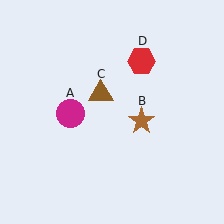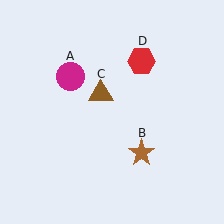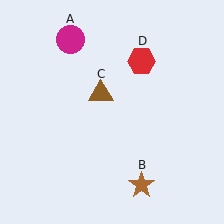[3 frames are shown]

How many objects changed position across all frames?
2 objects changed position: magenta circle (object A), brown star (object B).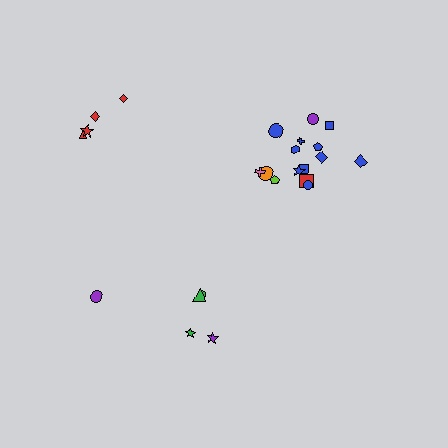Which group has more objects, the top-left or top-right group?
The top-right group.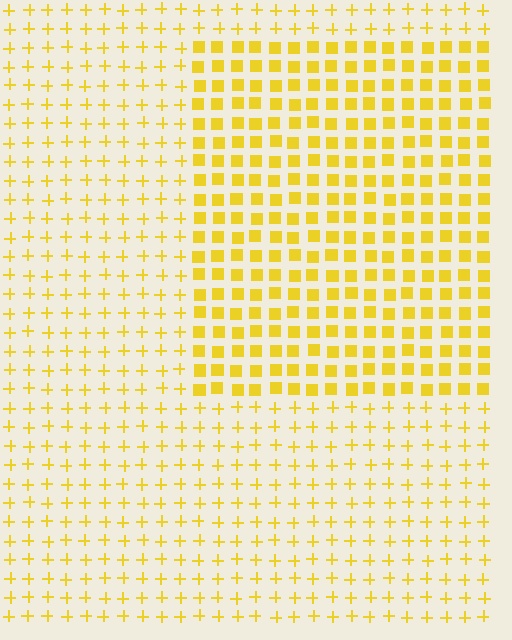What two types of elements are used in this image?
The image uses squares inside the rectangle region and plus signs outside it.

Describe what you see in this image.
The image is filled with small yellow elements arranged in a uniform grid. A rectangle-shaped region contains squares, while the surrounding area contains plus signs. The boundary is defined purely by the change in element shape.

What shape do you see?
I see a rectangle.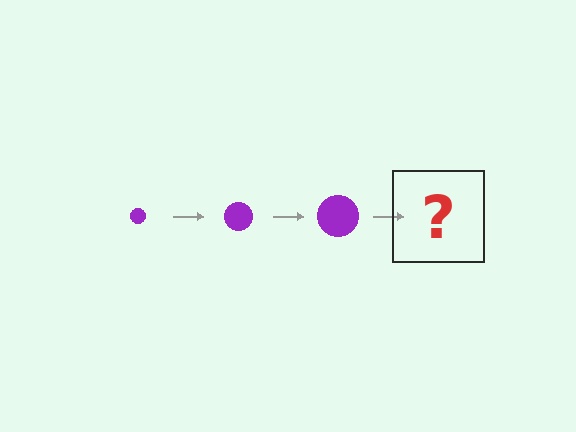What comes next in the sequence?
The next element should be a purple circle, larger than the previous one.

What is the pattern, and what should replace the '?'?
The pattern is that the circle gets progressively larger each step. The '?' should be a purple circle, larger than the previous one.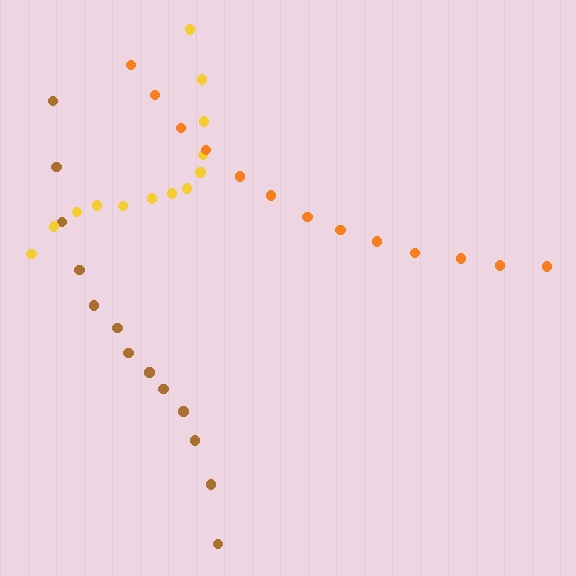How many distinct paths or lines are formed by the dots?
There are 3 distinct paths.